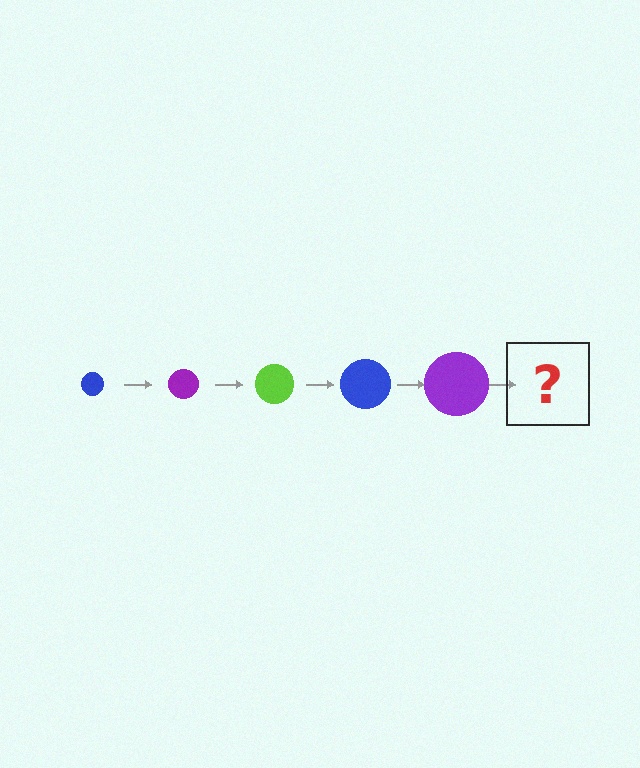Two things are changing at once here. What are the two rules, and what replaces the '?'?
The two rules are that the circle grows larger each step and the color cycles through blue, purple, and lime. The '?' should be a lime circle, larger than the previous one.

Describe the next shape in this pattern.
It should be a lime circle, larger than the previous one.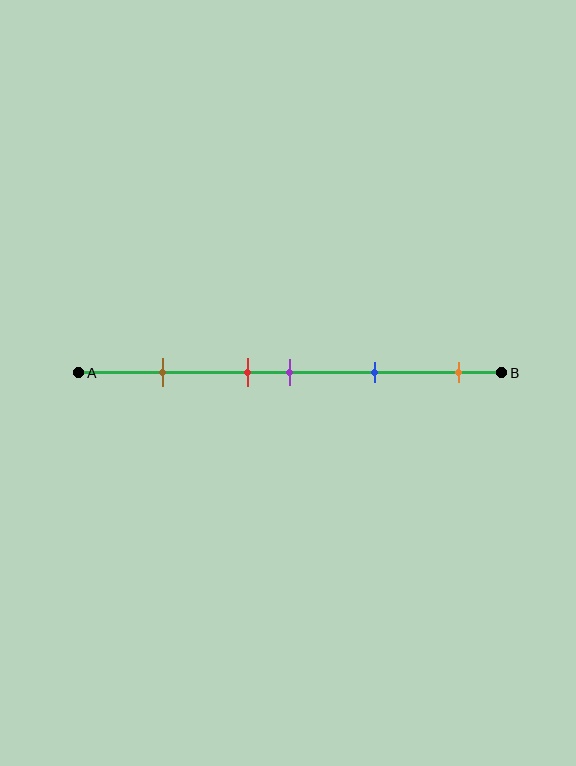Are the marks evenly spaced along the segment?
No, the marks are not evenly spaced.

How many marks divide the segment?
There are 5 marks dividing the segment.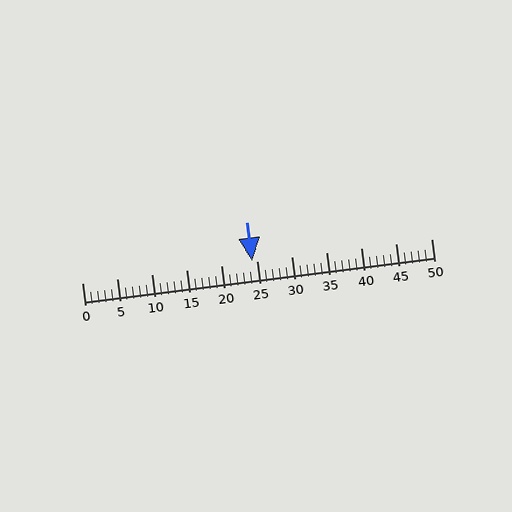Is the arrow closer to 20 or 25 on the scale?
The arrow is closer to 25.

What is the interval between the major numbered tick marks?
The major tick marks are spaced 5 units apart.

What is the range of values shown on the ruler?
The ruler shows values from 0 to 50.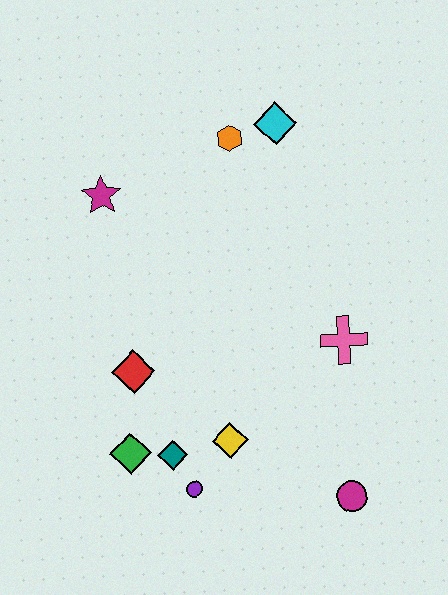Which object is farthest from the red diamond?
The cyan diamond is farthest from the red diamond.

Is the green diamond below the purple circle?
No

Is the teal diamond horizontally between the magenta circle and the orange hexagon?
No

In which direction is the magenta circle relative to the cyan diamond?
The magenta circle is below the cyan diamond.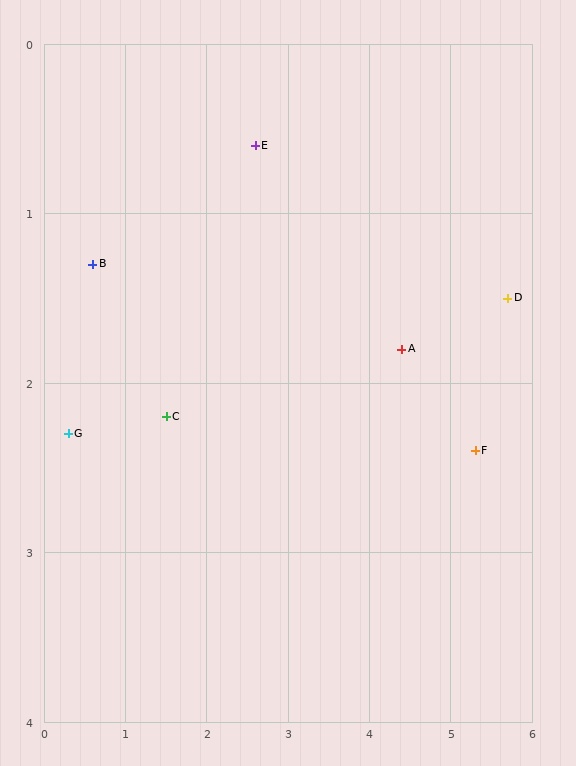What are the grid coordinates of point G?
Point G is at approximately (0.3, 2.3).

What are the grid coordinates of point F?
Point F is at approximately (5.3, 2.4).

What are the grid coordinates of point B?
Point B is at approximately (0.6, 1.3).